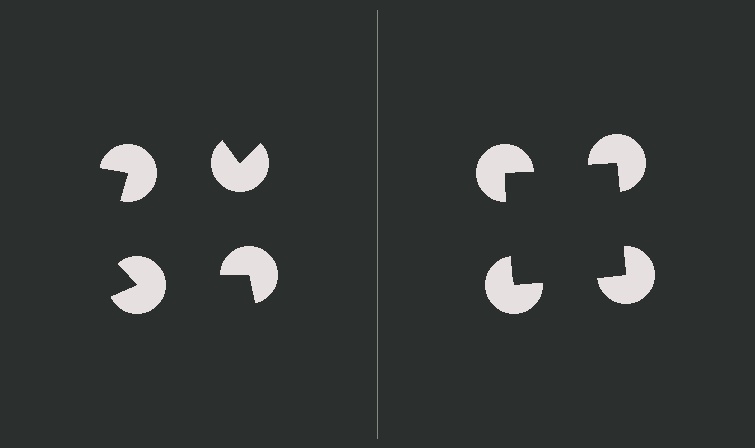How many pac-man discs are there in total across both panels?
8 — 4 on each side.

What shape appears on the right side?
An illusory square.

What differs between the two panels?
The pac-man discs are positioned identically on both sides; only the wedge orientations differ. On the right they align to a square; on the left they are misaligned.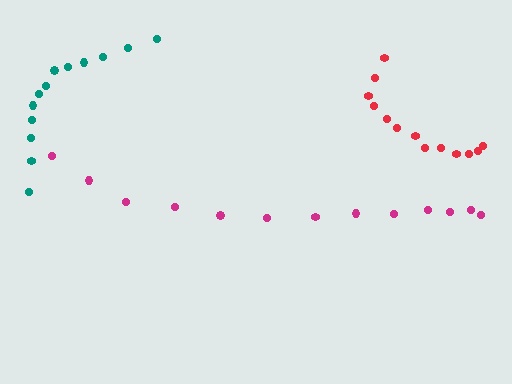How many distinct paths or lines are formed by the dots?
There are 3 distinct paths.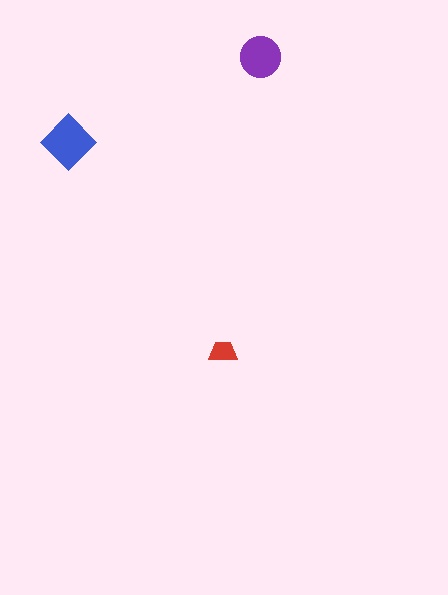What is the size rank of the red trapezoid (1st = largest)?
3rd.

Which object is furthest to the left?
The blue diamond is leftmost.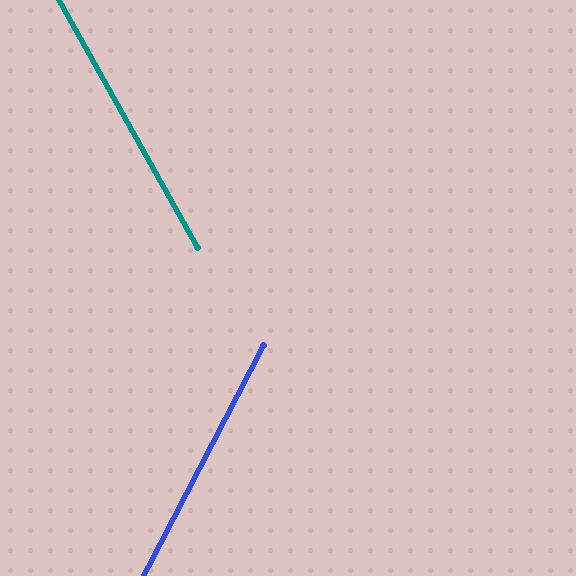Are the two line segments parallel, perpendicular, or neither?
Neither parallel nor perpendicular — they differ by about 57°.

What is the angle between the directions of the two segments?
Approximately 57 degrees.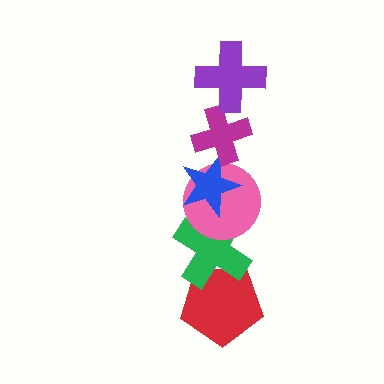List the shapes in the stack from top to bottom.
From top to bottom: the purple cross, the magenta cross, the blue star, the pink circle, the green cross, the red pentagon.